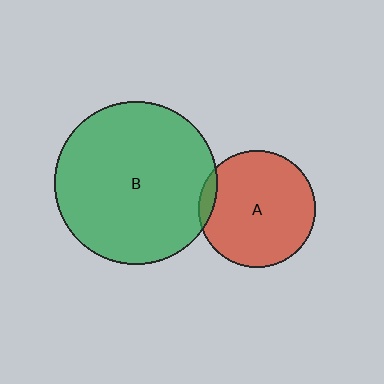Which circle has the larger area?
Circle B (green).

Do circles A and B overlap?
Yes.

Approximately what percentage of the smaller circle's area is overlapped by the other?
Approximately 5%.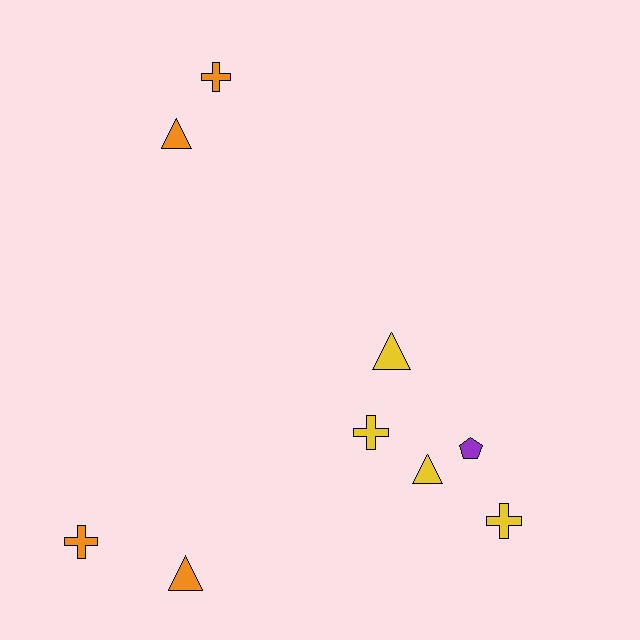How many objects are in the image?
There are 9 objects.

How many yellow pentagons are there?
There are no yellow pentagons.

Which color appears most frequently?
Yellow, with 4 objects.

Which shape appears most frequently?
Cross, with 4 objects.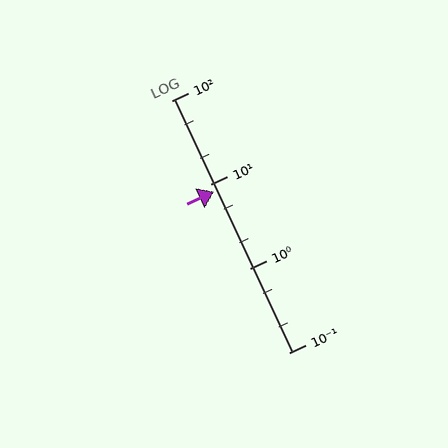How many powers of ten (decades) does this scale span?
The scale spans 3 decades, from 0.1 to 100.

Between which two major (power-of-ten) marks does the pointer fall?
The pointer is between 1 and 10.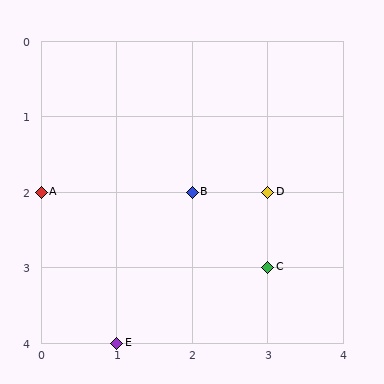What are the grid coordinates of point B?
Point B is at grid coordinates (2, 2).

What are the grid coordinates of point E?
Point E is at grid coordinates (1, 4).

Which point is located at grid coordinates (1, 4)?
Point E is at (1, 4).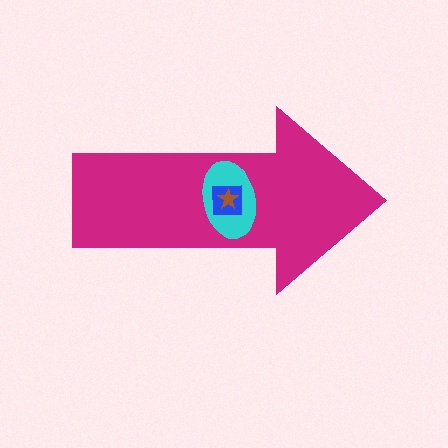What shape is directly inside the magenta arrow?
The cyan ellipse.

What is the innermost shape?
The brown star.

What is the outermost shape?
The magenta arrow.